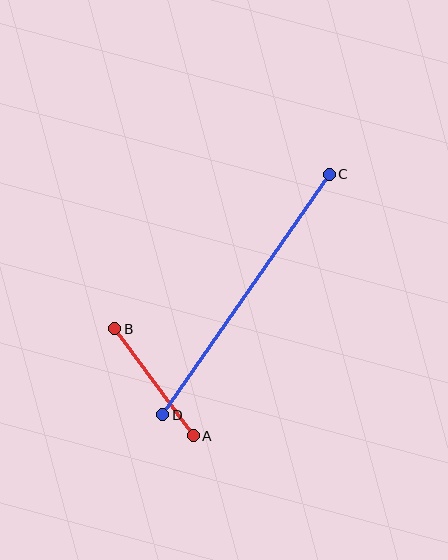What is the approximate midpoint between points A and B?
The midpoint is at approximately (154, 382) pixels.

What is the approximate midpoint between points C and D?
The midpoint is at approximately (246, 295) pixels.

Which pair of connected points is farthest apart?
Points C and D are farthest apart.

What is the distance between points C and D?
The distance is approximately 292 pixels.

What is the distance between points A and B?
The distance is approximately 133 pixels.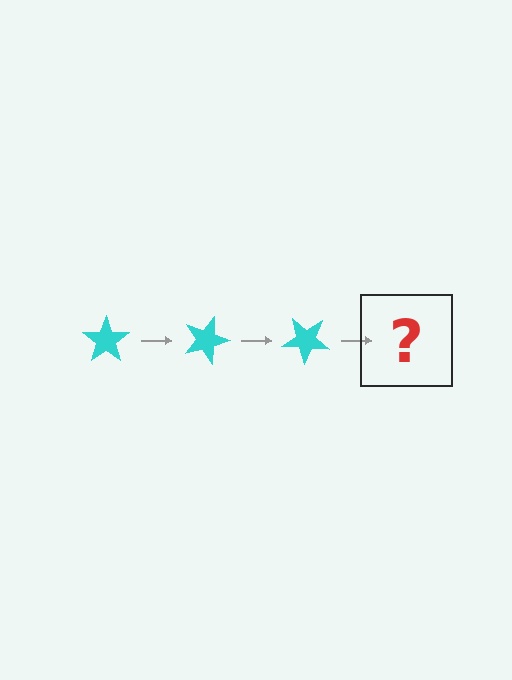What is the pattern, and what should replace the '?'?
The pattern is that the star rotates 20 degrees each step. The '?' should be a cyan star rotated 60 degrees.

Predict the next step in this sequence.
The next step is a cyan star rotated 60 degrees.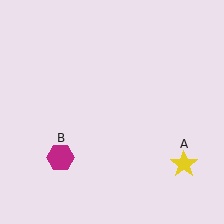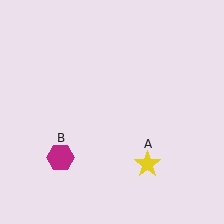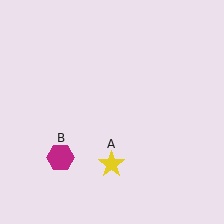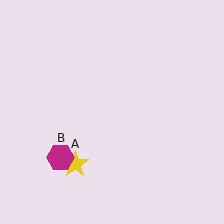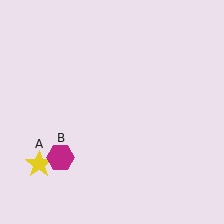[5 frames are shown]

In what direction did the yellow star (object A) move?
The yellow star (object A) moved left.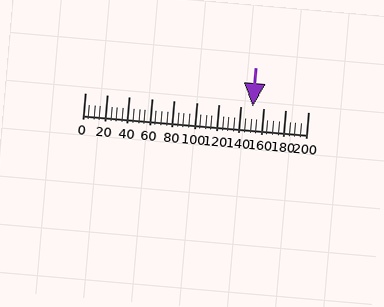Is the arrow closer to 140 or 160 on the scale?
The arrow is closer to 160.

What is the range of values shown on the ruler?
The ruler shows values from 0 to 200.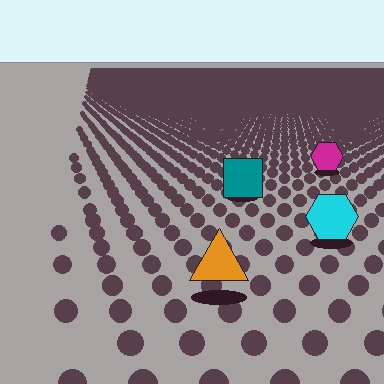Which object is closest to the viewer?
The orange triangle is closest. The texture marks near it are larger and more spread out.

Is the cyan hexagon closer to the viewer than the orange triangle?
No. The orange triangle is closer — you can tell from the texture gradient: the ground texture is coarser near it.